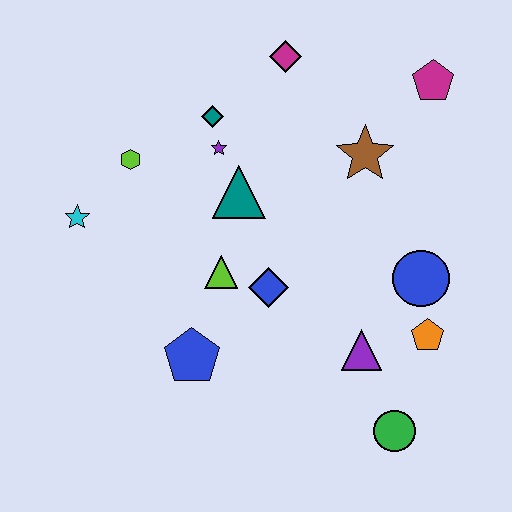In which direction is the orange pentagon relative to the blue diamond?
The orange pentagon is to the right of the blue diamond.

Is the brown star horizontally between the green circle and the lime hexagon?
Yes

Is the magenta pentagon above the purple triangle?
Yes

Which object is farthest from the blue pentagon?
The magenta pentagon is farthest from the blue pentagon.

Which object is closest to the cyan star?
The lime hexagon is closest to the cyan star.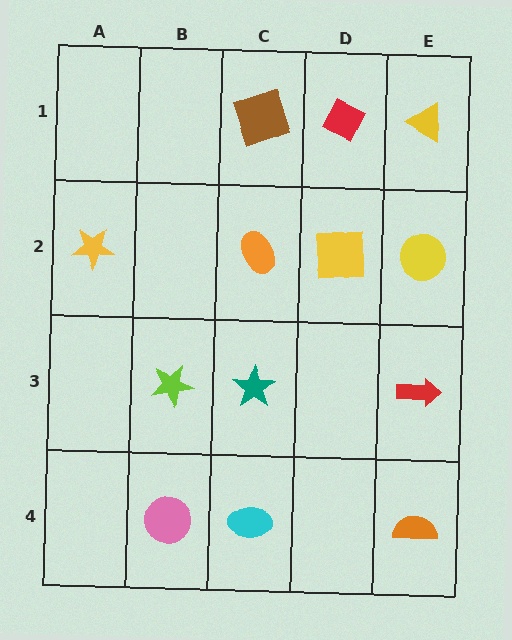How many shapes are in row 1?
3 shapes.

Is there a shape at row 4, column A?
No, that cell is empty.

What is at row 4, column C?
A cyan ellipse.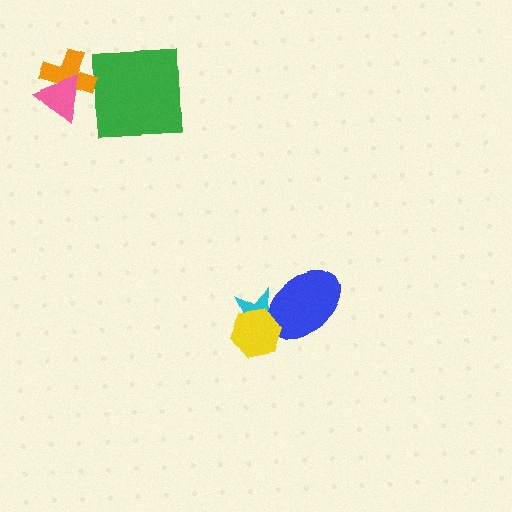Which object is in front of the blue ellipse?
The yellow hexagon is in front of the blue ellipse.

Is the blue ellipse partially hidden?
Yes, it is partially covered by another shape.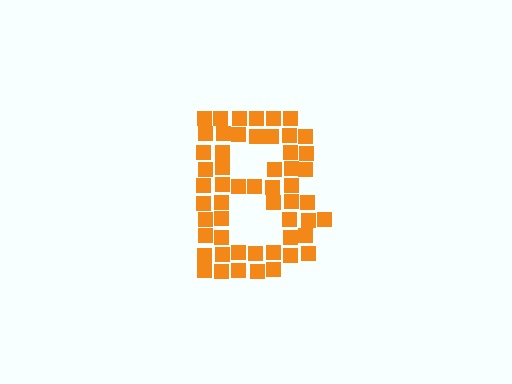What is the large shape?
The large shape is the letter B.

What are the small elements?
The small elements are squares.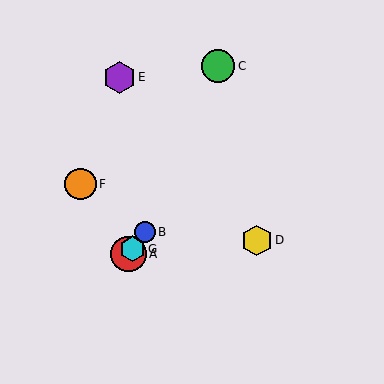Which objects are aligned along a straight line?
Objects A, B, G are aligned along a straight line.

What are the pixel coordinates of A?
Object A is at (129, 254).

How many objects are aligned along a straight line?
3 objects (A, B, G) are aligned along a straight line.